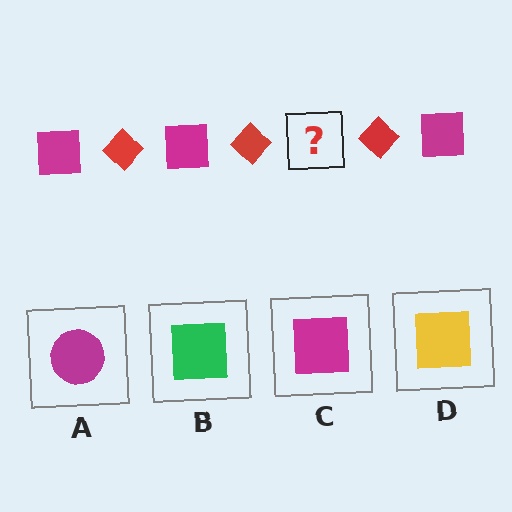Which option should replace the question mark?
Option C.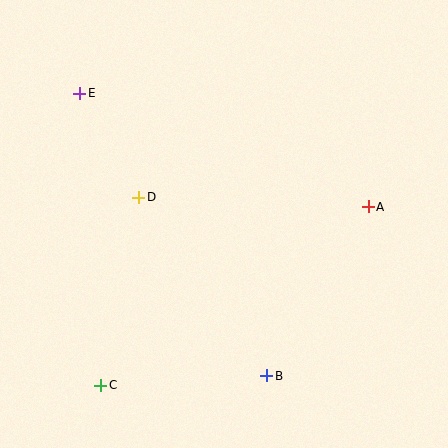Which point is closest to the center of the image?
Point D at (139, 197) is closest to the center.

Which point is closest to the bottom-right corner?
Point B is closest to the bottom-right corner.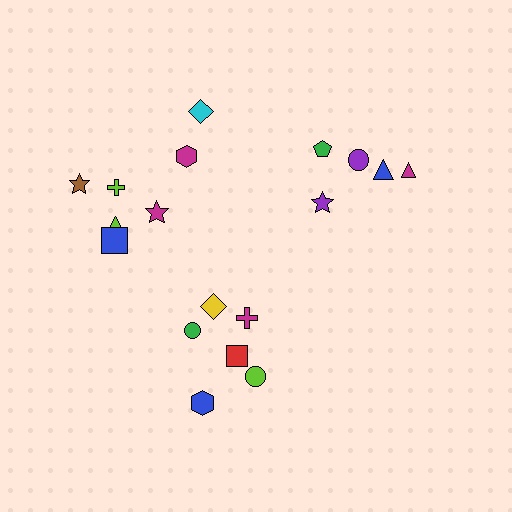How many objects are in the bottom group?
There are 6 objects.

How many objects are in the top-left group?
There are 7 objects.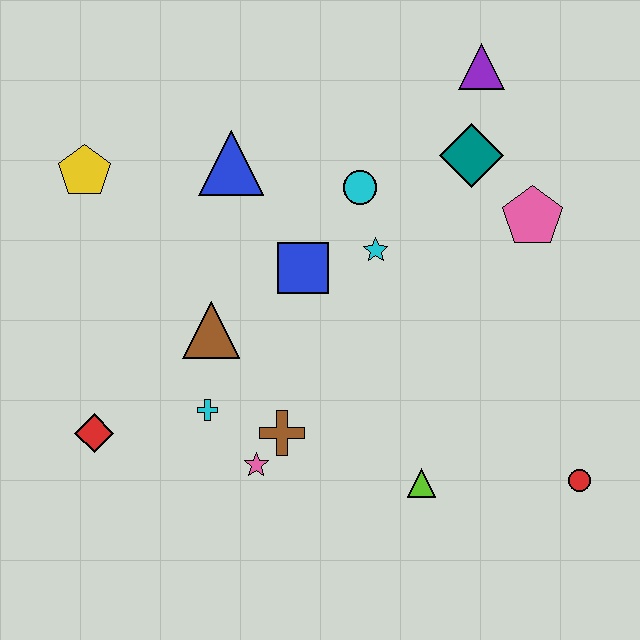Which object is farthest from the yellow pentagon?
The red circle is farthest from the yellow pentagon.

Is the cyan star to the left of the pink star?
No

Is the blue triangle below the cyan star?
No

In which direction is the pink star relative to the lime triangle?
The pink star is to the left of the lime triangle.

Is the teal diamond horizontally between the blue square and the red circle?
Yes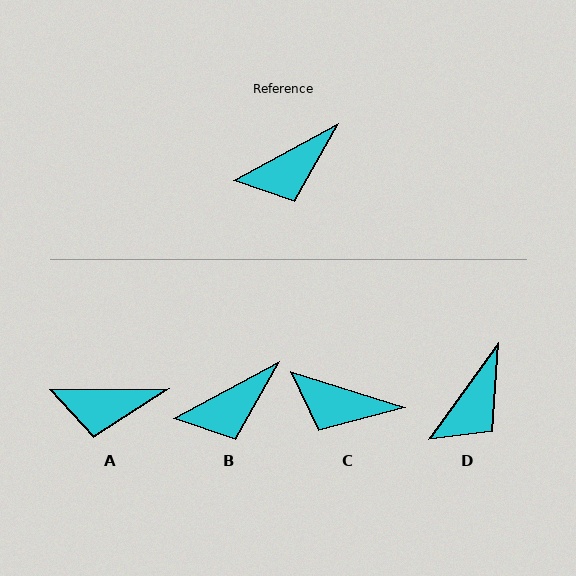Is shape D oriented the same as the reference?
No, it is off by about 26 degrees.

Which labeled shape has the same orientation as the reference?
B.